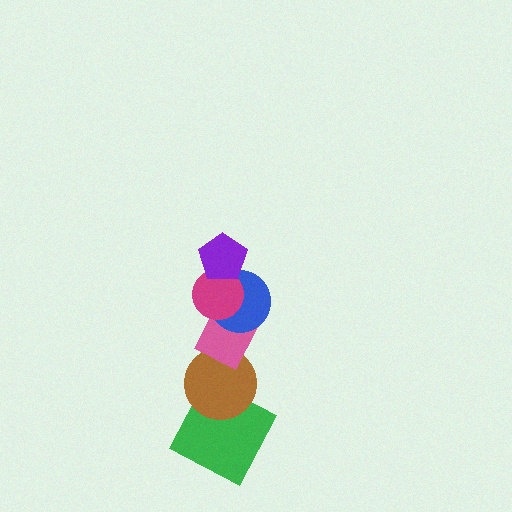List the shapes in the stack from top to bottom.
From top to bottom: the purple pentagon, the magenta circle, the blue circle, the pink diamond, the brown circle, the green square.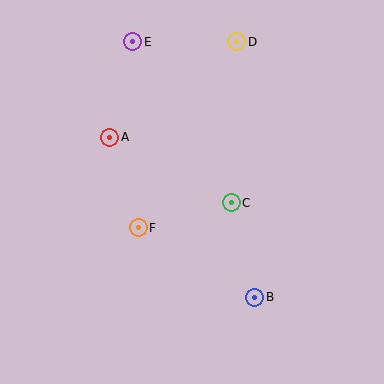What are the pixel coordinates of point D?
Point D is at (237, 42).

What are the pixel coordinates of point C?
Point C is at (231, 203).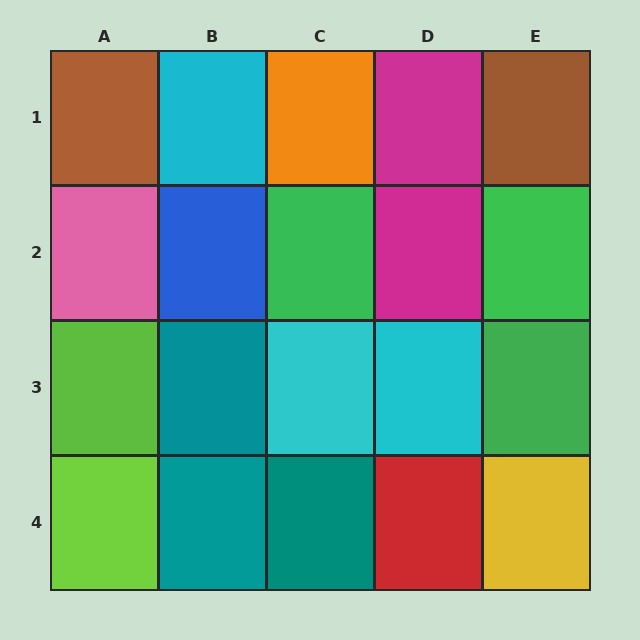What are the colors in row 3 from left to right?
Lime, teal, cyan, cyan, green.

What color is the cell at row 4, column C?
Teal.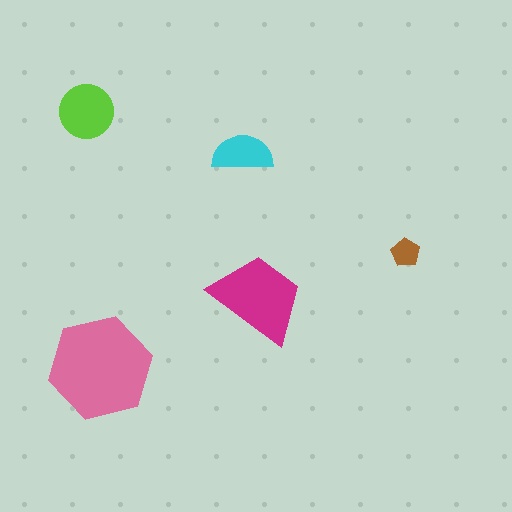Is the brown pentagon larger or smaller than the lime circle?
Smaller.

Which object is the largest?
The pink hexagon.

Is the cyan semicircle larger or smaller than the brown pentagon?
Larger.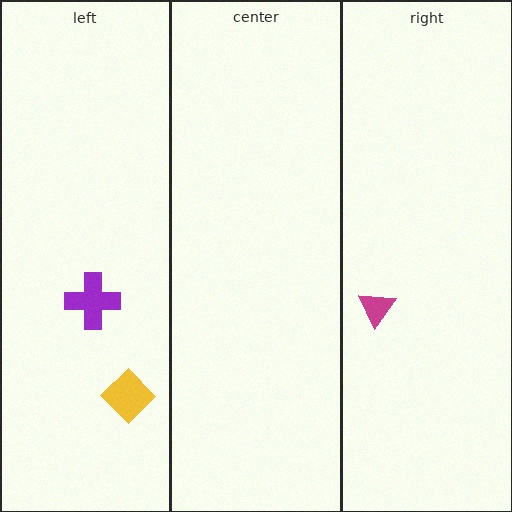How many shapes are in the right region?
1.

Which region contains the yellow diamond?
The left region.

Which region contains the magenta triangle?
The right region.